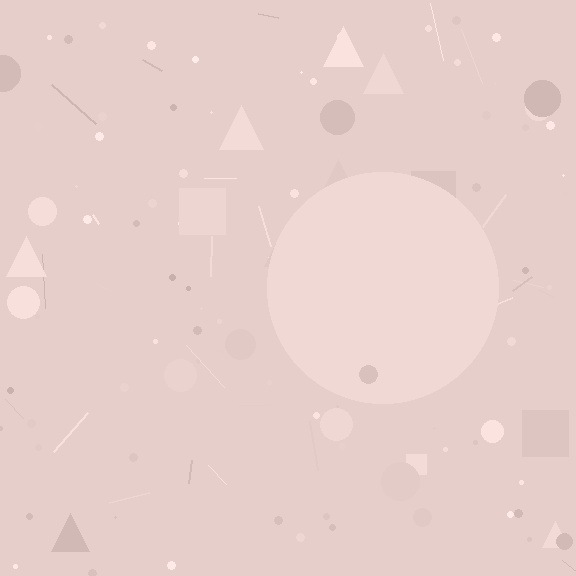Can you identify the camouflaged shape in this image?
The camouflaged shape is a circle.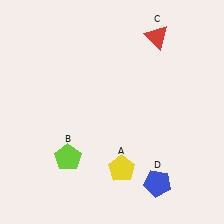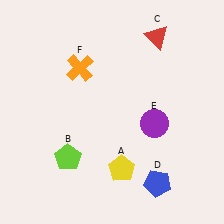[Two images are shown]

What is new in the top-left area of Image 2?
An orange cross (F) was added in the top-left area of Image 2.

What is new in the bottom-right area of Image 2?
A purple circle (E) was added in the bottom-right area of Image 2.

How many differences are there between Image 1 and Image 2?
There are 2 differences between the two images.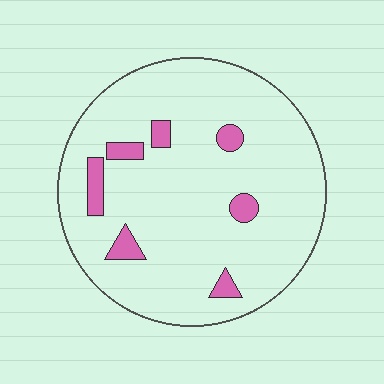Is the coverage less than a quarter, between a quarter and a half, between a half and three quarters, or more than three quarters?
Less than a quarter.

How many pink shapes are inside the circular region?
7.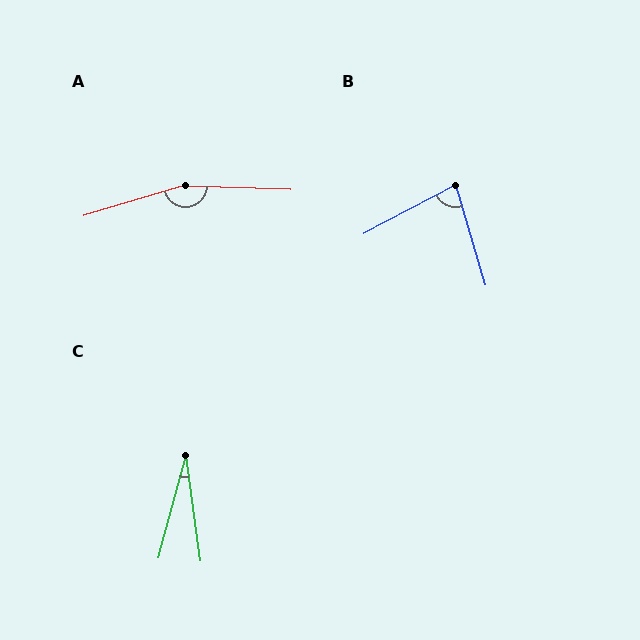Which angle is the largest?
A, at approximately 161 degrees.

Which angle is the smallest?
C, at approximately 23 degrees.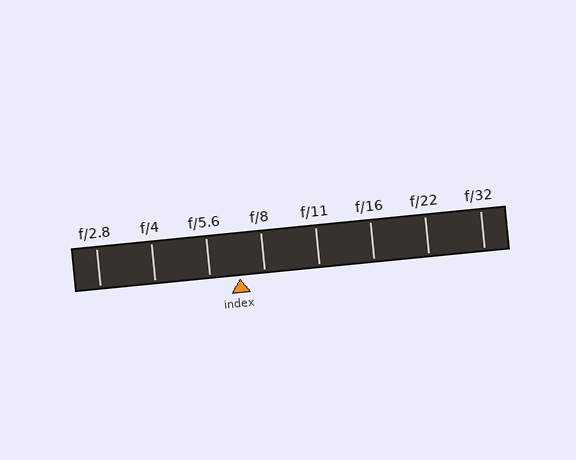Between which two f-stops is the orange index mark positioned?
The index mark is between f/5.6 and f/8.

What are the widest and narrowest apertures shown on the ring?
The widest aperture shown is f/2.8 and the narrowest is f/32.